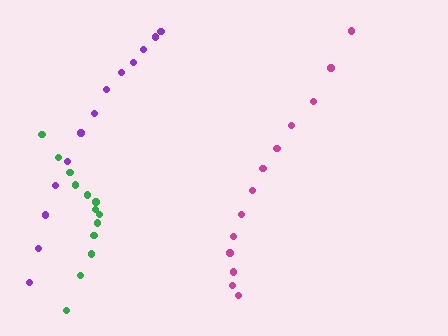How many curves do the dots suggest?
There are 3 distinct paths.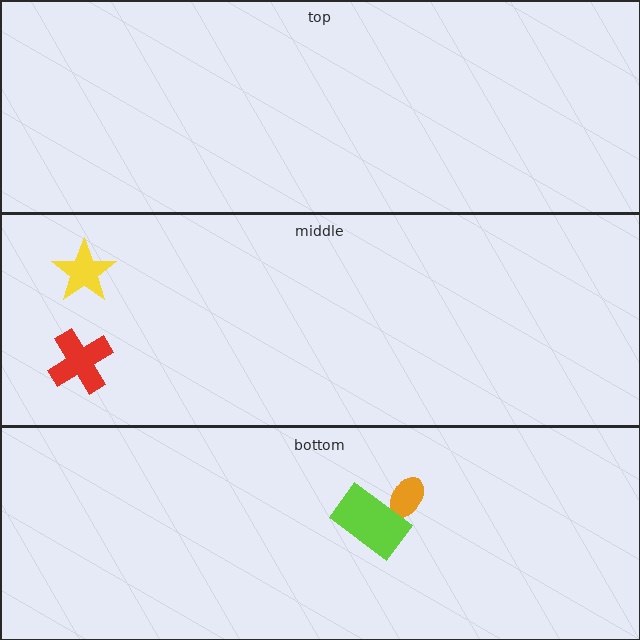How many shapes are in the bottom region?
2.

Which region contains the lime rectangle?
The bottom region.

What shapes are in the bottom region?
The orange ellipse, the lime rectangle.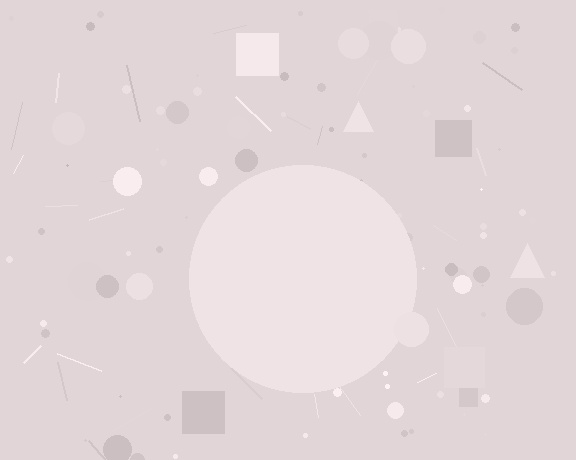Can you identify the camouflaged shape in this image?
The camouflaged shape is a circle.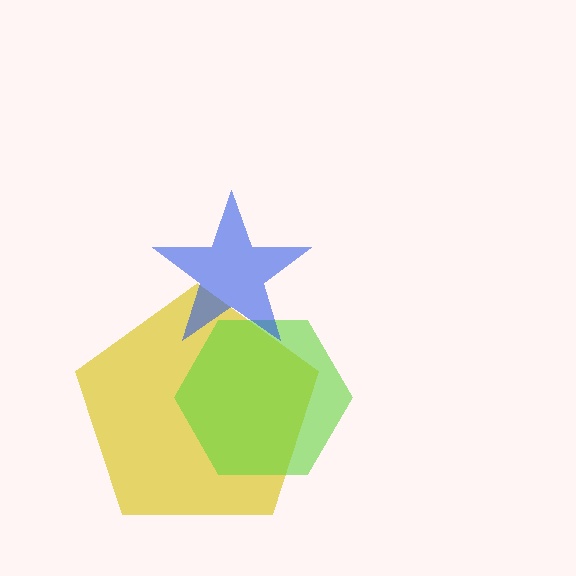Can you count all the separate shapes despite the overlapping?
Yes, there are 3 separate shapes.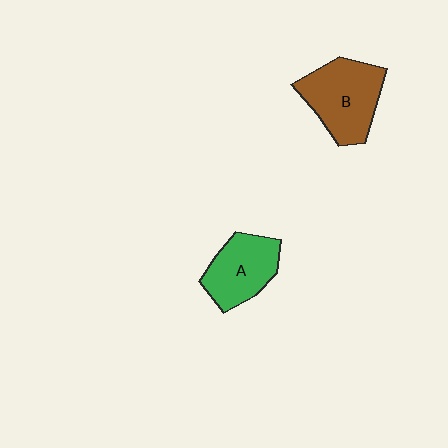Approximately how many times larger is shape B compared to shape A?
Approximately 1.2 times.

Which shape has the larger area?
Shape B (brown).